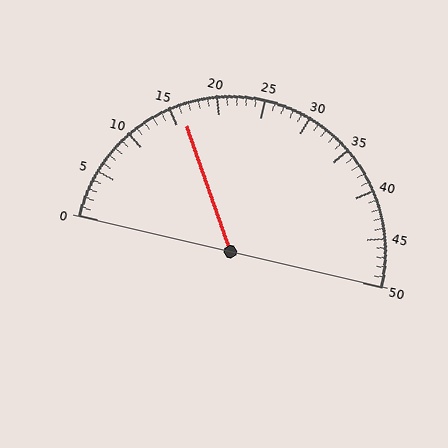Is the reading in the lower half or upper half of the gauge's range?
The reading is in the lower half of the range (0 to 50).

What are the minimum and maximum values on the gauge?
The gauge ranges from 0 to 50.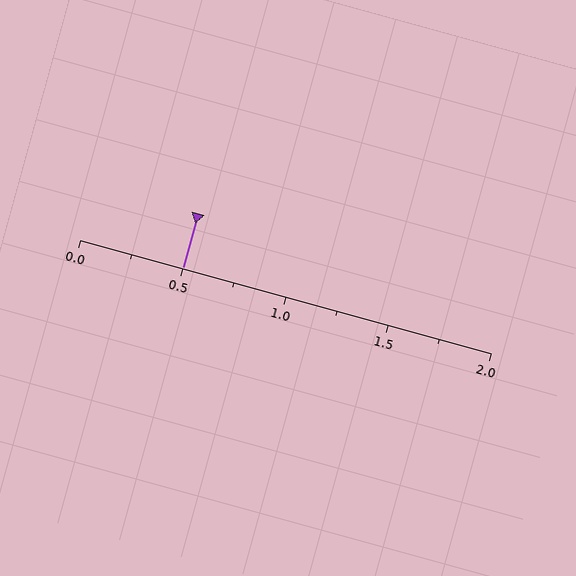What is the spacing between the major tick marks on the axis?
The major ticks are spaced 0.5 apart.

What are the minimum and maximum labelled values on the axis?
The axis runs from 0.0 to 2.0.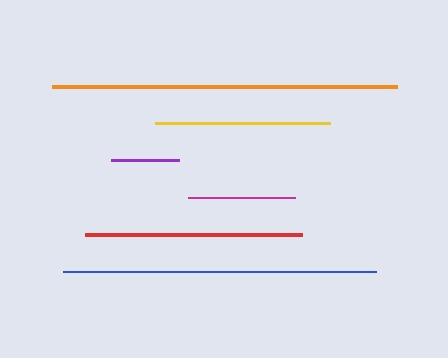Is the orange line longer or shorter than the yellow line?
The orange line is longer than the yellow line.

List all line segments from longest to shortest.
From longest to shortest: orange, blue, red, yellow, magenta, purple.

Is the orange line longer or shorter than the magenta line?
The orange line is longer than the magenta line.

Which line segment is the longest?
The orange line is the longest at approximately 345 pixels.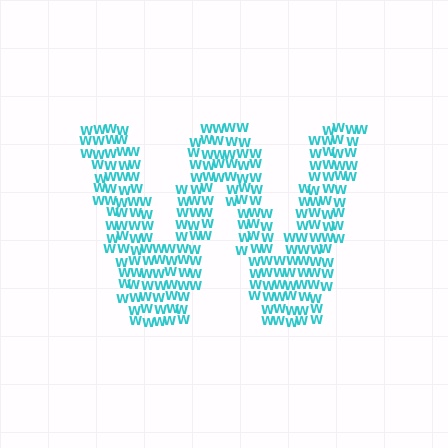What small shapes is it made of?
It is made of small letter W's.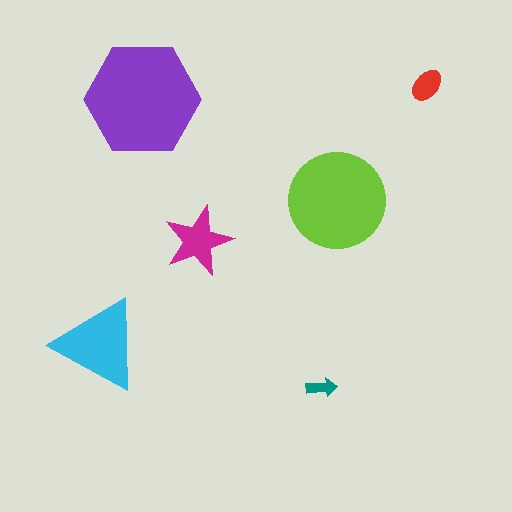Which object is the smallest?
The teal arrow.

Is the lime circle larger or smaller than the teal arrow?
Larger.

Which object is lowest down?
The teal arrow is bottommost.